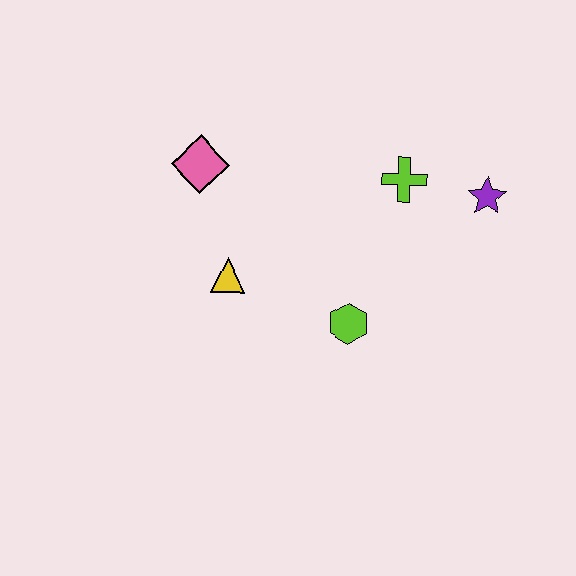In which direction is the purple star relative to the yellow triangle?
The purple star is to the right of the yellow triangle.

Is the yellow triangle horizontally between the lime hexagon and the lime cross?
No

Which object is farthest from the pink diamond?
The purple star is farthest from the pink diamond.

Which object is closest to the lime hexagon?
The yellow triangle is closest to the lime hexagon.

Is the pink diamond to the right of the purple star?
No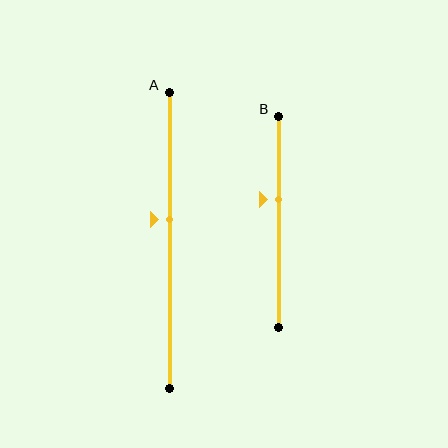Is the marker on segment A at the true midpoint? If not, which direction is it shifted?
No, the marker on segment A is shifted upward by about 7% of the segment length.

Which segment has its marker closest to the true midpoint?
Segment A has its marker closest to the true midpoint.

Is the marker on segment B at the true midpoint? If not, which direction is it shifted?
No, the marker on segment B is shifted upward by about 11% of the segment length.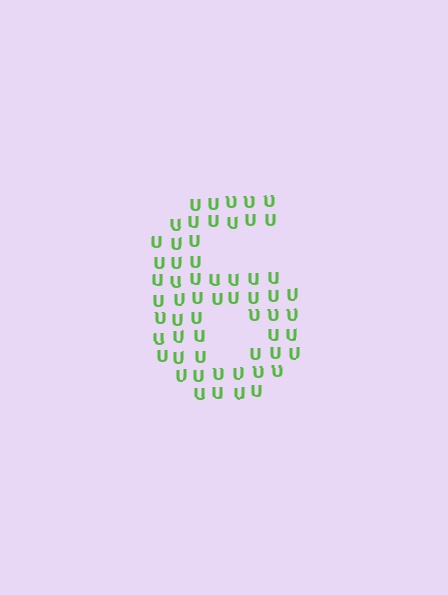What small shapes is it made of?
It is made of small letter U's.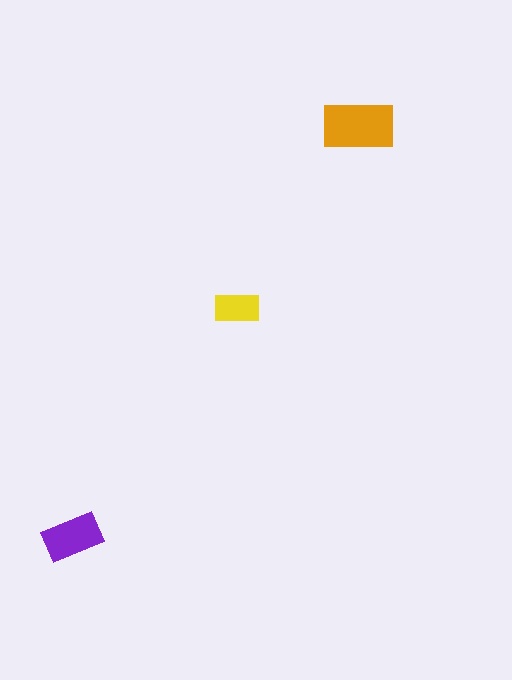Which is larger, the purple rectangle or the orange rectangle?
The orange one.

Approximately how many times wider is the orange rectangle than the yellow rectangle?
About 1.5 times wider.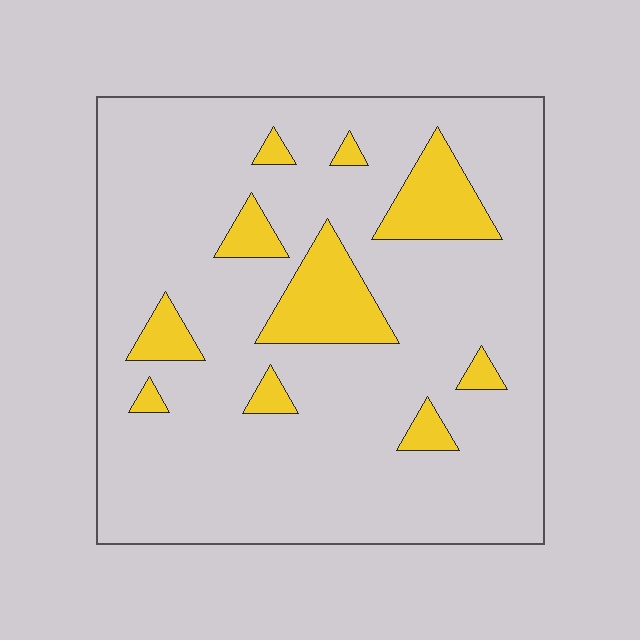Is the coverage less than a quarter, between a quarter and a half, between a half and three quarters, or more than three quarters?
Less than a quarter.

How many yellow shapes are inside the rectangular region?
10.